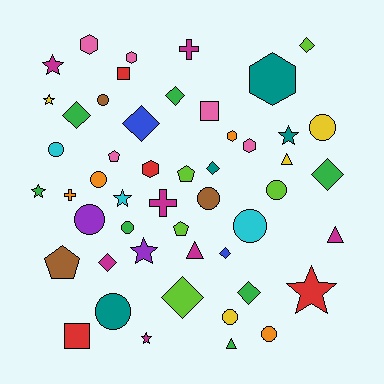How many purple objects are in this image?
There are 2 purple objects.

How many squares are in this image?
There are 3 squares.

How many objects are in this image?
There are 50 objects.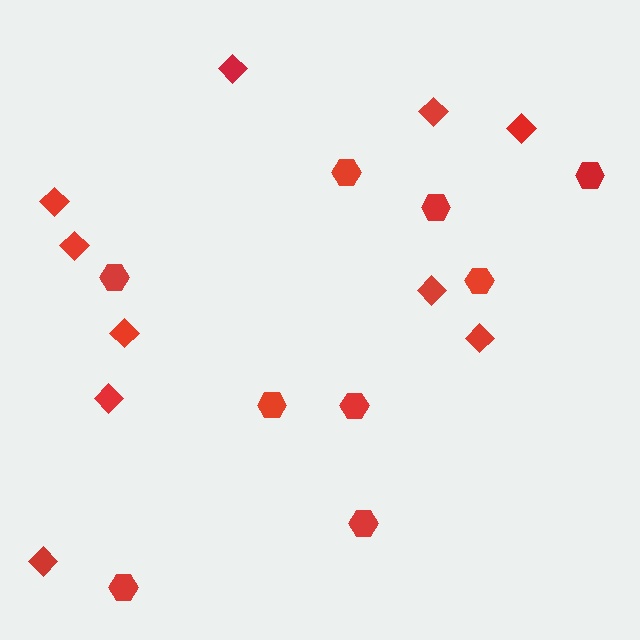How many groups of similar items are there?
There are 2 groups: one group of diamonds (10) and one group of hexagons (9).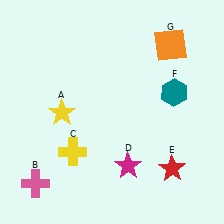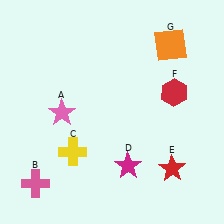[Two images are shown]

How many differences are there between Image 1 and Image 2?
There are 2 differences between the two images.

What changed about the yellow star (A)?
In Image 1, A is yellow. In Image 2, it changed to pink.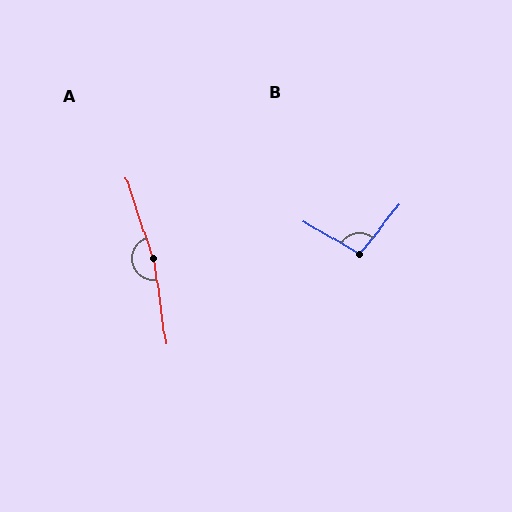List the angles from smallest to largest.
B (99°), A (169°).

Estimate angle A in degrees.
Approximately 169 degrees.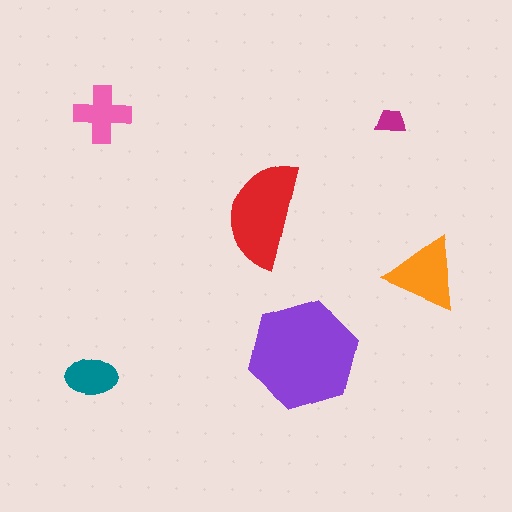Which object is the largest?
The purple hexagon.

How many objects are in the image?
There are 6 objects in the image.